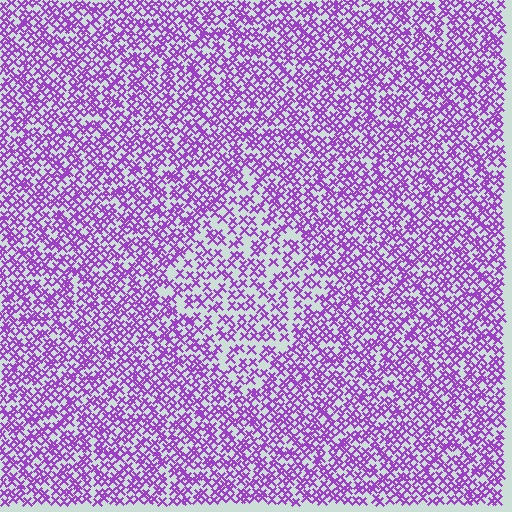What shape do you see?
I see a diamond.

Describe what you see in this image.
The image contains small purple elements arranged at two different densities. A diamond-shaped region is visible where the elements are less densely packed than the surrounding area.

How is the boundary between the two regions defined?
The boundary is defined by a change in element density (approximately 1.6x ratio). All elements are the same color, size, and shape.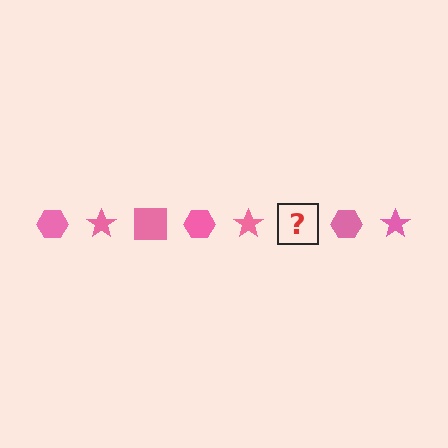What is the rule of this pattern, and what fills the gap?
The rule is that the pattern cycles through hexagon, star, square shapes in pink. The gap should be filled with a pink square.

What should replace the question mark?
The question mark should be replaced with a pink square.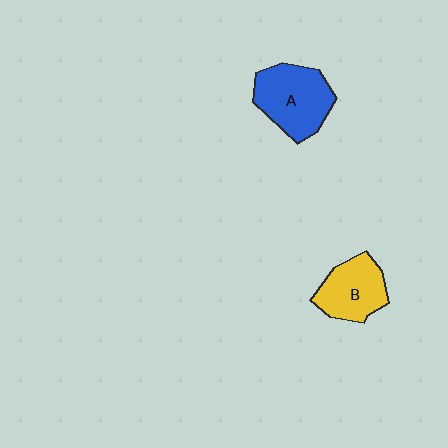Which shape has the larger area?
Shape A (blue).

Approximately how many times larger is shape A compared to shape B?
Approximately 1.3 times.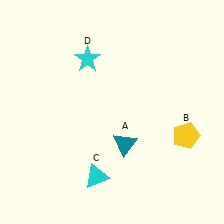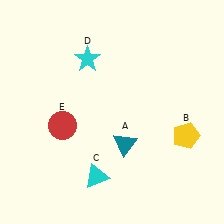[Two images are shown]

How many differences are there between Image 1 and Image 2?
There is 1 difference between the two images.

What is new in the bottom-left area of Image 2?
A red circle (E) was added in the bottom-left area of Image 2.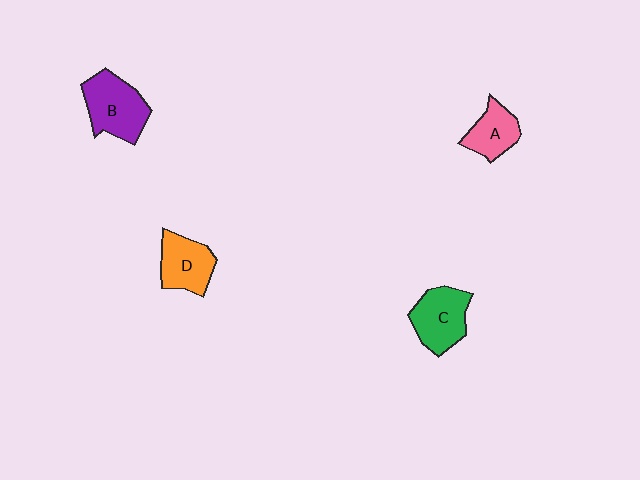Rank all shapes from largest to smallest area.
From largest to smallest: B (purple), C (green), D (orange), A (pink).